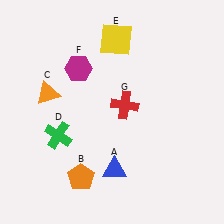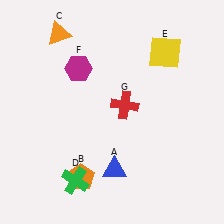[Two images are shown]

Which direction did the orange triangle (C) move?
The orange triangle (C) moved up.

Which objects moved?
The objects that moved are: the orange triangle (C), the green cross (D), the yellow square (E).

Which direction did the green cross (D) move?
The green cross (D) moved down.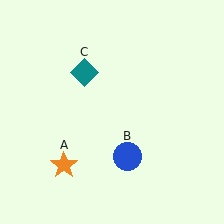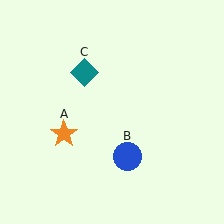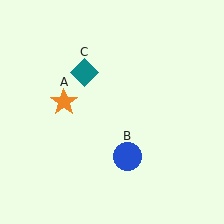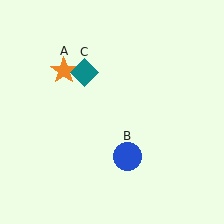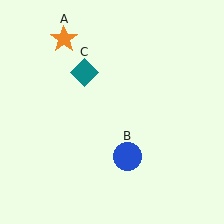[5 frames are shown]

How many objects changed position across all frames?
1 object changed position: orange star (object A).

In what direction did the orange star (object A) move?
The orange star (object A) moved up.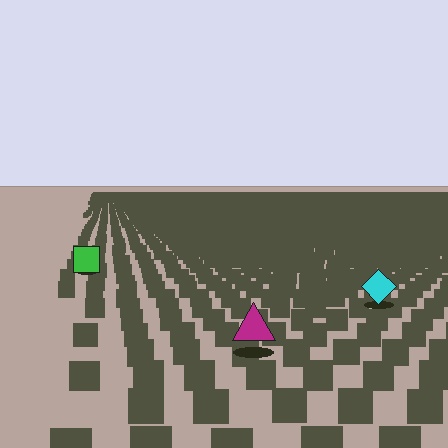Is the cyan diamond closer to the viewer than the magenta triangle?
No. The magenta triangle is closer — you can tell from the texture gradient: the ground texture is coarser near it.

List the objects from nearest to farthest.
From nearest to farthest: the magenta triangle, the cyan diamond, the green square.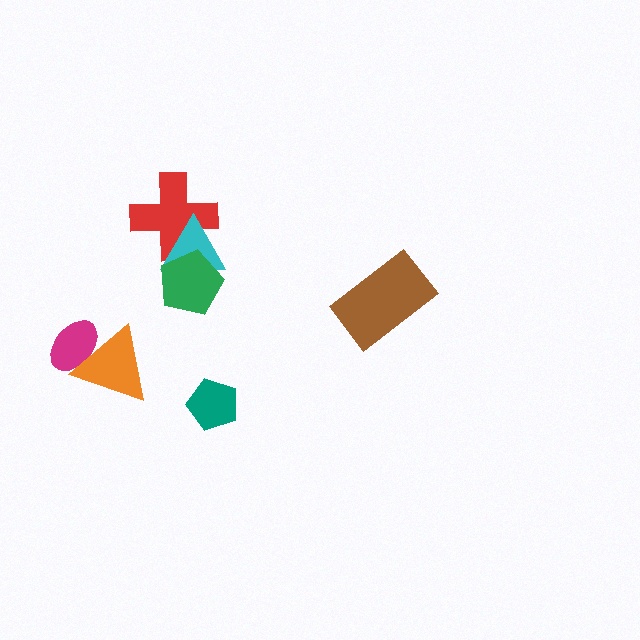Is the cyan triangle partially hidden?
Yes, it is partially covered by another shape.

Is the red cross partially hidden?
Yes, it is partially covered by another shape.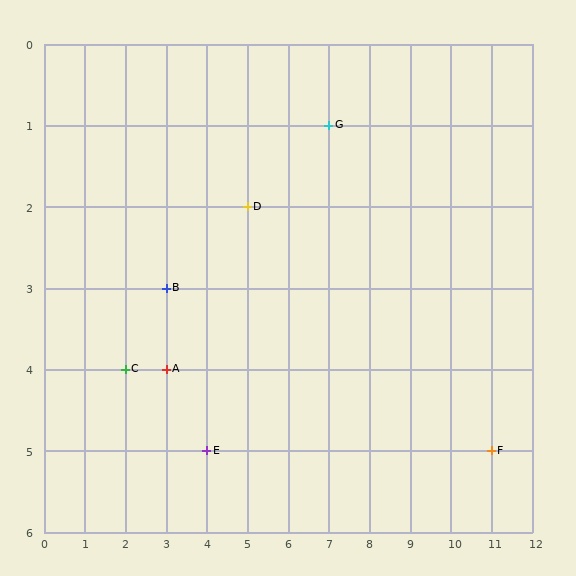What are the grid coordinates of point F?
Point F is at grid coordinates (11, 5).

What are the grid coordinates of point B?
Point B is at grid coordinates (3, 3).